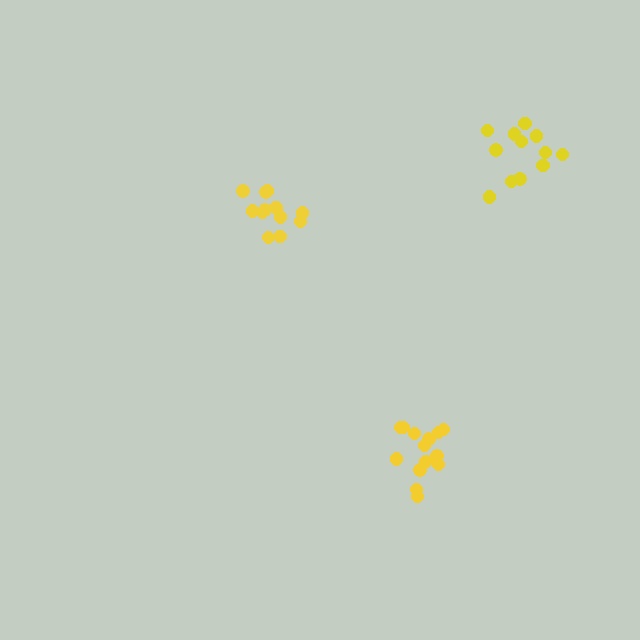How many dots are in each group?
Group 1: 14 dots, Group 2: 12 dots, Group 3: 12 dots (38 total).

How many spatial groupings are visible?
There are 3 spatial groupings.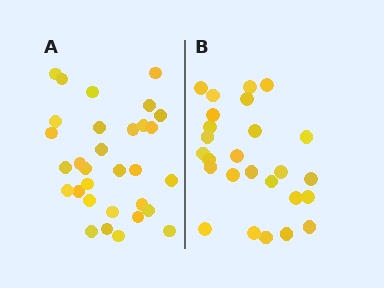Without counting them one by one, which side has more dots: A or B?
Region A (the left region) has more dots.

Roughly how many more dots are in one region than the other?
Region A has about 5 more dots than region B.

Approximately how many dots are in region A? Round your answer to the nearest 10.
About 30 dots. (The exact count is 31, which rounds to 30.)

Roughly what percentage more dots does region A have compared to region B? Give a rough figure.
About 20% more.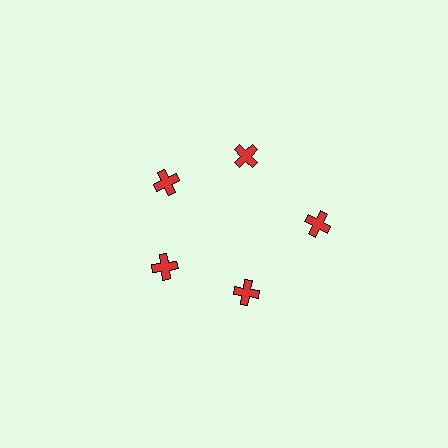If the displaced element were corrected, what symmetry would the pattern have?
It would have 5-fold rotational symmetry — the pattern would map onto itself every 72 degrees.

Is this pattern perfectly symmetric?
No. The 5 red crosses are arranged in a ring, but one element near the 3 o'clock position is pushed outward from the center, breaking the 5-fold rotational symmetry.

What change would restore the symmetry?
The symmetry would be restored by moving it inward, back onto the ring so that all 5 crosses sit at equal angles and equal distance from the center.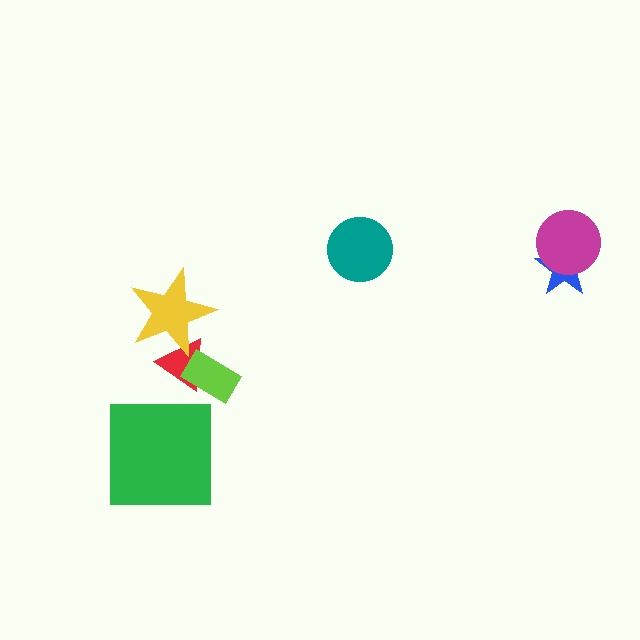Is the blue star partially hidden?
Yes, it is partially covered by another shape.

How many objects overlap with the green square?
0 objects overlap with the green square.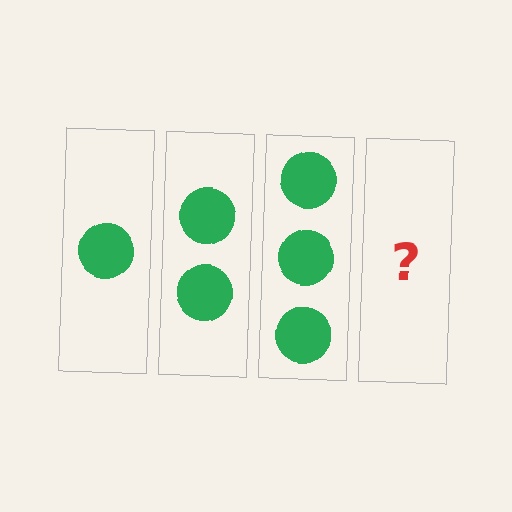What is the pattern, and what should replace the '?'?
The pattern is that each step adds one more circle. The '?' should be 4 circles.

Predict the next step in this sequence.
The next step is 4 circles.